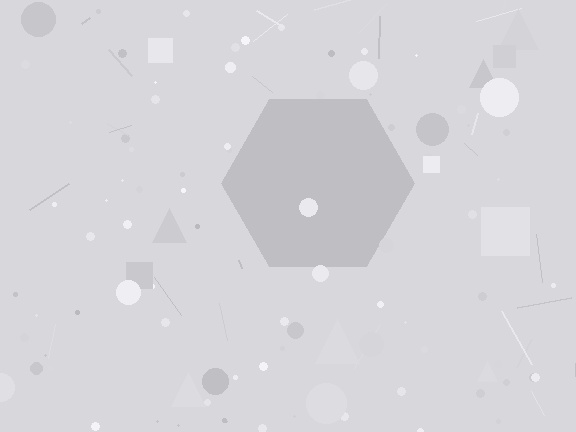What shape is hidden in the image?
A hexagon is hidden in the image.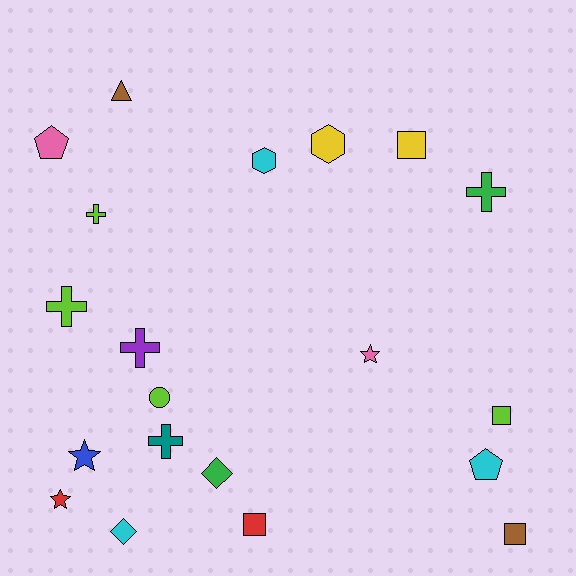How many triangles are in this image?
There is 1 triangle.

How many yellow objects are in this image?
There are 2 yellow objects.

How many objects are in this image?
There are 20 objects.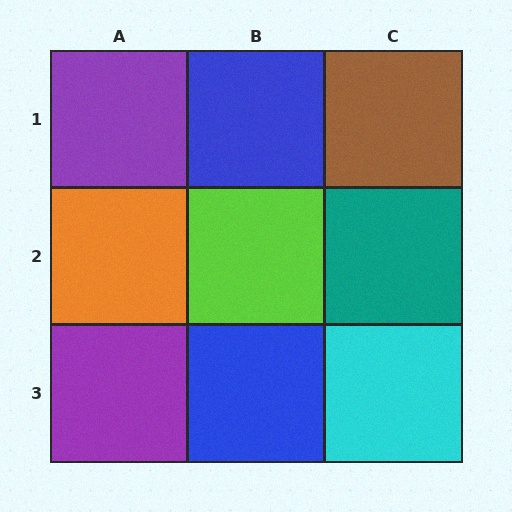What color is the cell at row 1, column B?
Blue.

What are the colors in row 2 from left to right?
Orange, lime, teal.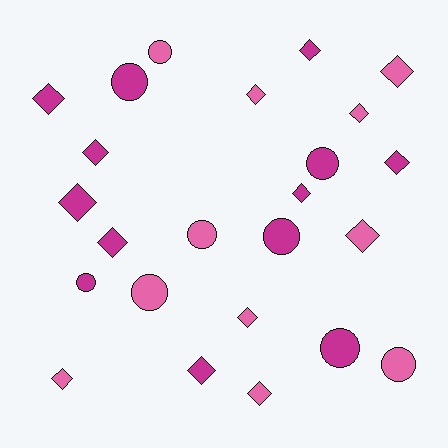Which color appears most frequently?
Magenta, with 13 objects.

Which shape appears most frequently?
Diamond, with 15 objects.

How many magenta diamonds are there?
There are 8 magenta diamonds.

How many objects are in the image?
There are 24 objects.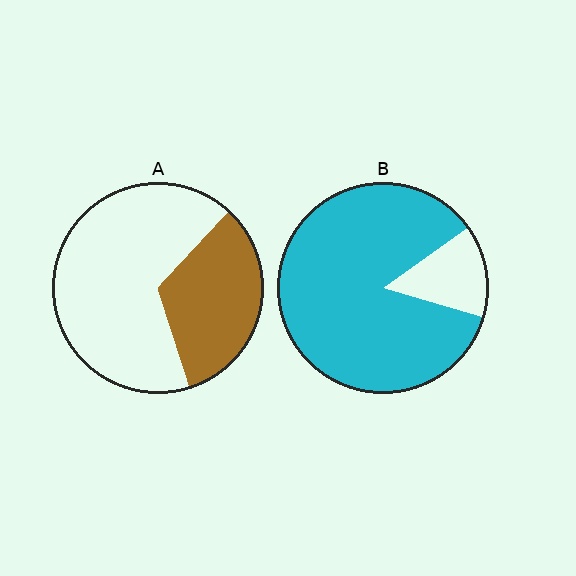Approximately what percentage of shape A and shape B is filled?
A is approximately 35% and B is approximately 85%.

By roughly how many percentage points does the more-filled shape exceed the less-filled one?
By roughly 50 percentage points (B over A).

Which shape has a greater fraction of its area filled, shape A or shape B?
Shape B.